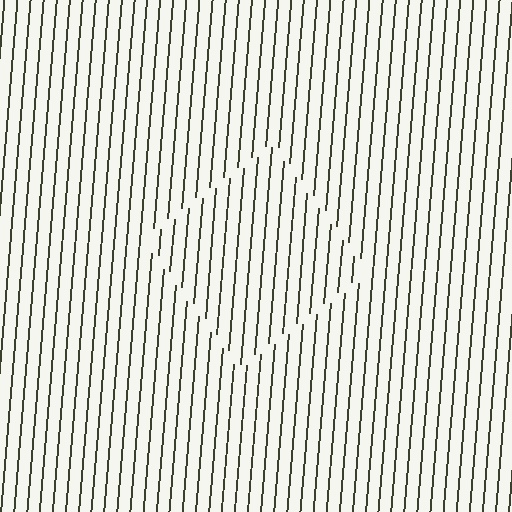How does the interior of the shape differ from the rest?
The interior of the shape contains the same grating, shifted by half a period — the contour is defined by the phase discontinuity where line-ends from the inner and outer gratings abut.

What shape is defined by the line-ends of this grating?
An illusory square. The interior of the shape contains the same grating, shifted by half a period — the contour is defined by the phase discontinuity where line-ends from the inner and outer gratings abut.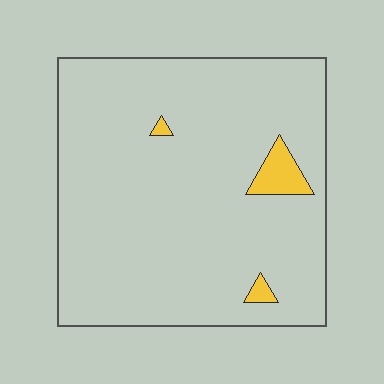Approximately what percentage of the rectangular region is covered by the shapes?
Approximately 5%.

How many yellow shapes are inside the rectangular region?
3.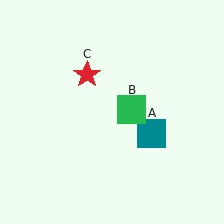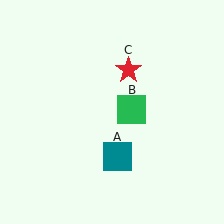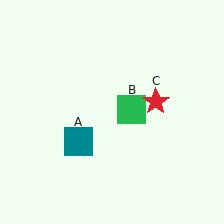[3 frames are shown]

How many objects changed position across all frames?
2 objects changed position: teal square (object A), red star (object C).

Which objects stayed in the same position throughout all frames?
Green square (object B) remained stationary.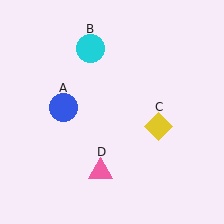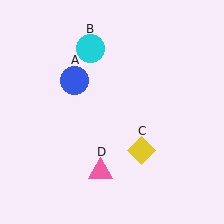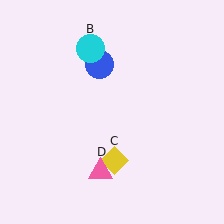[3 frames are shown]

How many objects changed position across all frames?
2 objects changed position: blue circle (object A), yellow diamond (object C).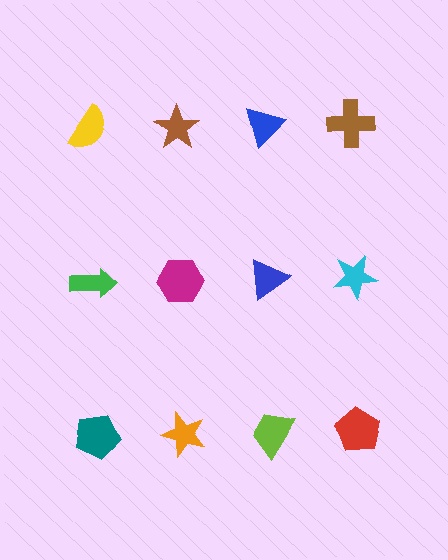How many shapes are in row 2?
4 shapes.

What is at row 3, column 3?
A lime trapezoid.